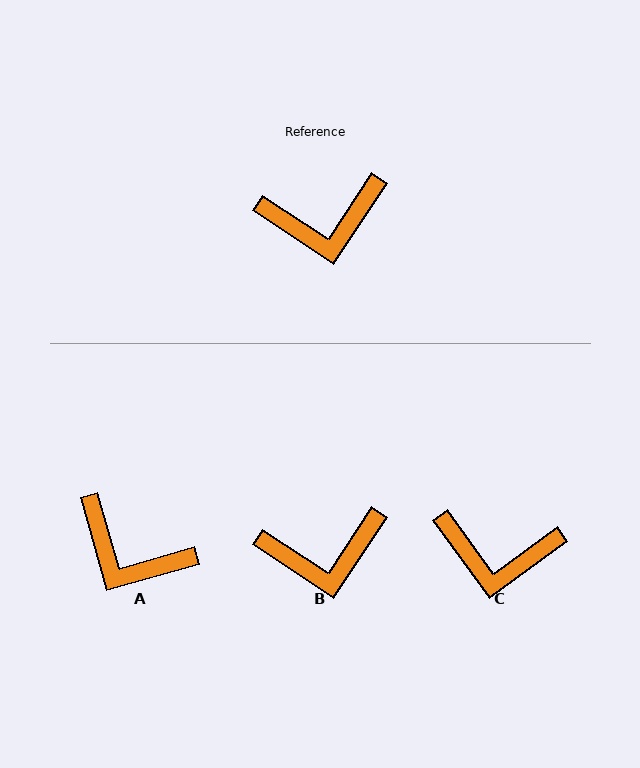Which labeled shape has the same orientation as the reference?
B.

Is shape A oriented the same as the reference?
No, it is off by about 41 degrees.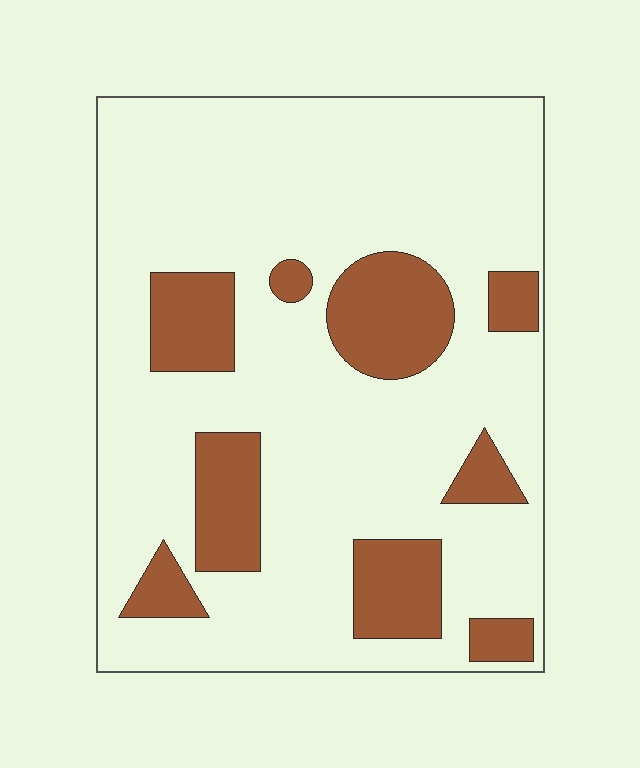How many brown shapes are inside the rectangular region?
9.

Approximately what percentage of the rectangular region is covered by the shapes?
Approximately 20%.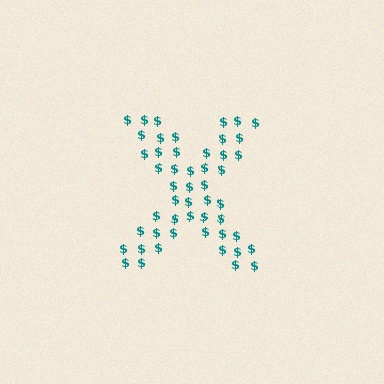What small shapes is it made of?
It is made of small dollar signs.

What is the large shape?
The large shape is the letter X.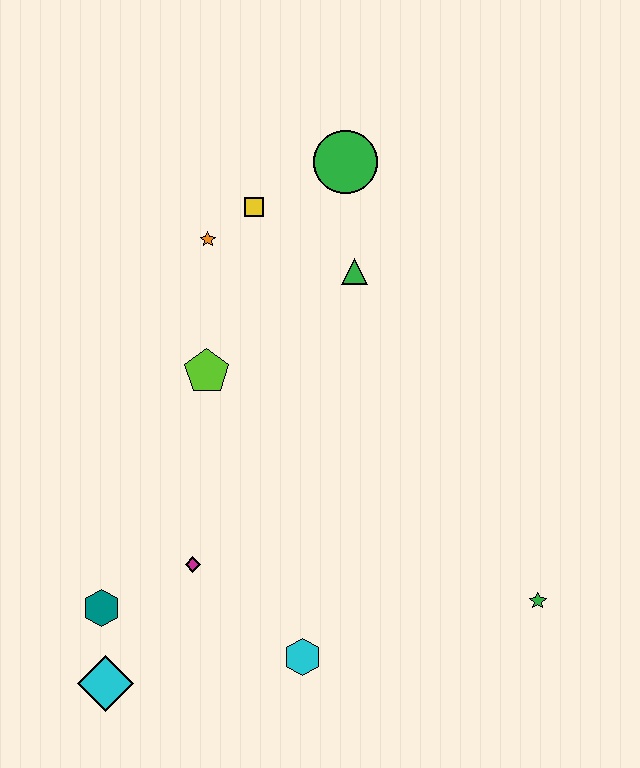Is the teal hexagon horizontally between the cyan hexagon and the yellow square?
No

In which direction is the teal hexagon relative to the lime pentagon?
The teal hexagon is below the lime pentagon.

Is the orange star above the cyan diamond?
Yes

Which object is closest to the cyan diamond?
The teal hexagon is closest to the cyan diamond.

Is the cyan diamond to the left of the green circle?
Yes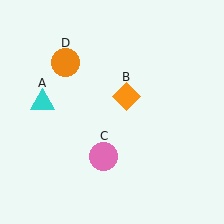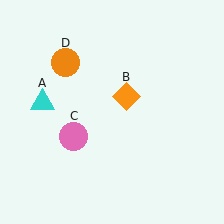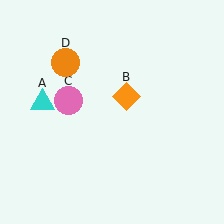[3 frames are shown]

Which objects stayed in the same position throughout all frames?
Cyan triangle (object A) and orange diamond (object B) and orange circle (object D) remained stationary.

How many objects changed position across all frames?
1 object changed position: pink circle (object C).